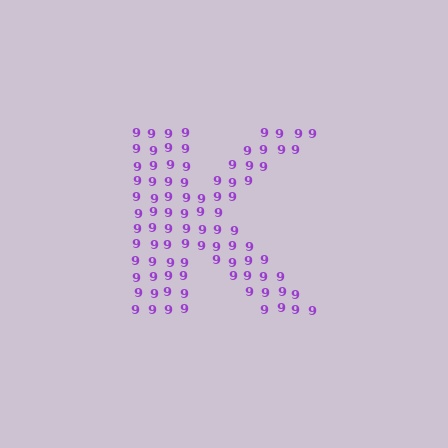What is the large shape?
The large shape is the letter K.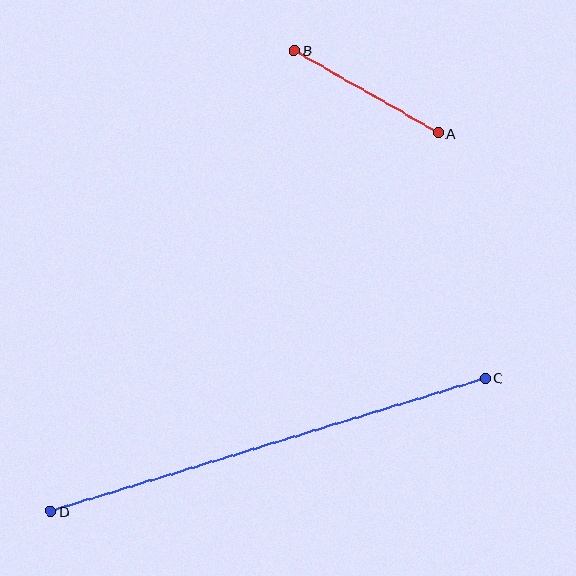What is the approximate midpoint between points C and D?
The midpoint is at approximately (268, 445) pixels.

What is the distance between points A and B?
The distance is approximately 166 pixels.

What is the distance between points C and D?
The distance is approximately 454 pixels.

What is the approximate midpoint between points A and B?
The midpoint is at approximately (366, 92) pixels.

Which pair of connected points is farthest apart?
Points C and D are farthest apart.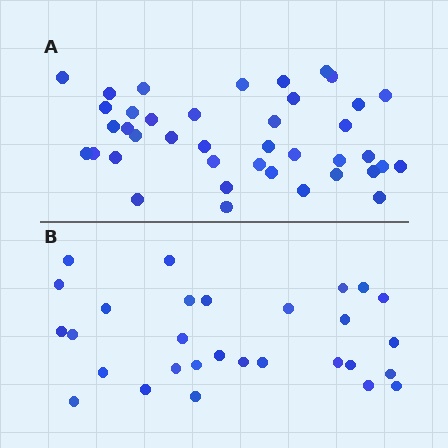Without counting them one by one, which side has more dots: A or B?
Region A (the top region) has more dots.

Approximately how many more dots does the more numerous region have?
Region A has roughly 12 or so more dots than region B.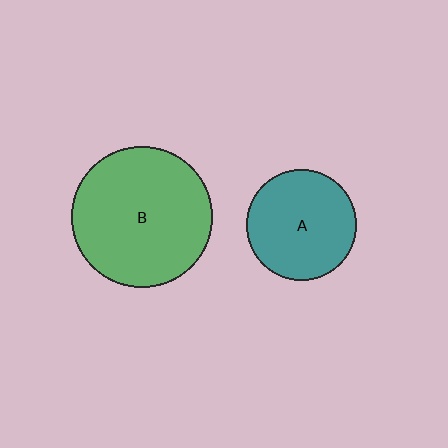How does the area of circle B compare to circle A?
Approximately 1.6 times.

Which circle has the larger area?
Circle B (green).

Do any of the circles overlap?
No, none of the circles overlap.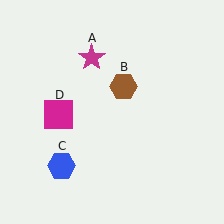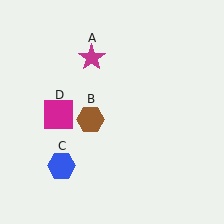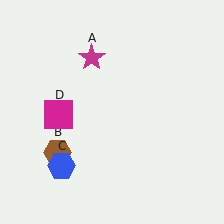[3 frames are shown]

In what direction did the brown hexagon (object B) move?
The brown hexagon (object B) moved down and to the left.